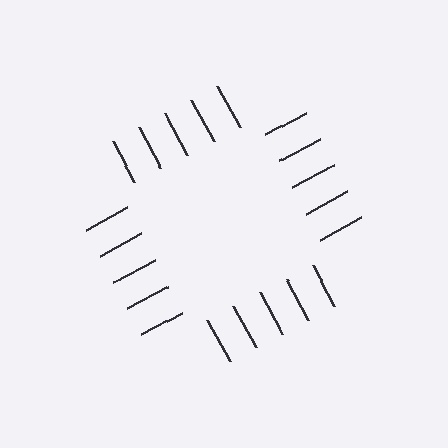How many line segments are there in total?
20 — 5 along each of the 4 edges.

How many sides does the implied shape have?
4 sides — the line-ends trace a square.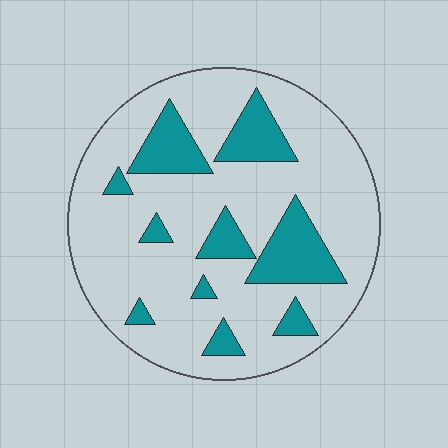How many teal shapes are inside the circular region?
10.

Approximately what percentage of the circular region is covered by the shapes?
Approximately 20%.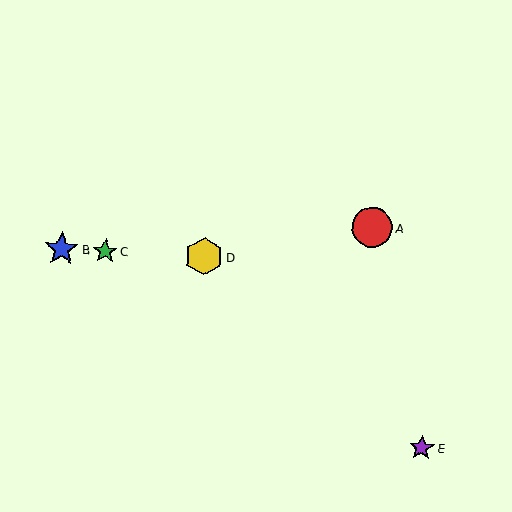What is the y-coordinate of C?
Object C is at y≈251.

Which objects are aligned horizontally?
Objects B, C, D are aligned horizontally.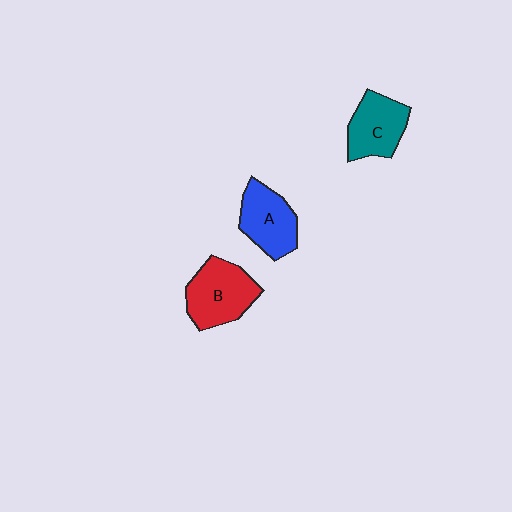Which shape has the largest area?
Shape B (red).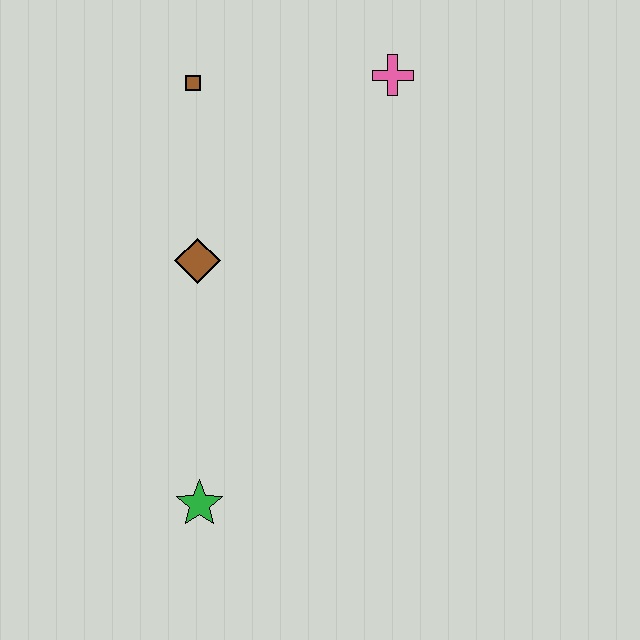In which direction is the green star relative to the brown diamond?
The green star is below the brown diamond.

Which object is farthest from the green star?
The pink cross is farthest from the green star.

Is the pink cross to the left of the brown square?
No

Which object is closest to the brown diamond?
The brown square is closest to the brown diamond.